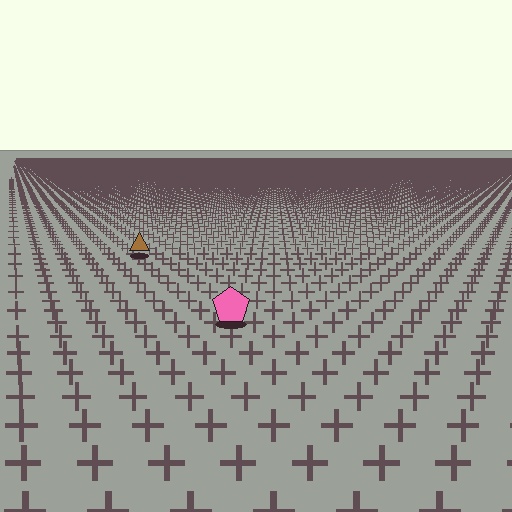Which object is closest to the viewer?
The pink pentagon is closest. The texture marks near it are larger and more spread out.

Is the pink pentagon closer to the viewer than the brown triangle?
Yes. The pink pentagon is closer — you can tell from the texture gradient: the ground texture is coarser near it.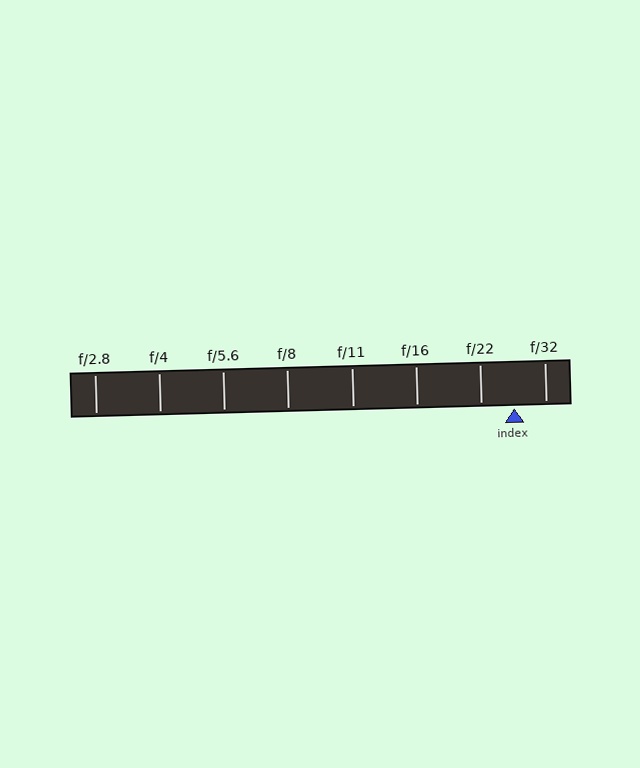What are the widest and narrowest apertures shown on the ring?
The widest aperture shown is f/2.8 and the narrowest is f/32.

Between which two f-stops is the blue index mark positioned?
The index mark is between f/22 and f/32.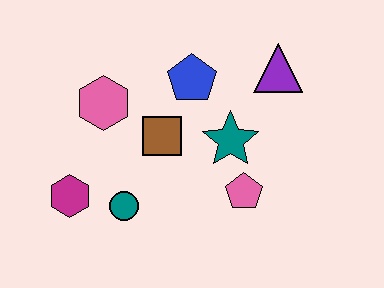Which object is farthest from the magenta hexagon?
The purple triangle is farthest from the magenta hexagon.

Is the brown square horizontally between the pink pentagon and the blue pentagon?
No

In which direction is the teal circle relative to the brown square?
The teal circle is below the brown square.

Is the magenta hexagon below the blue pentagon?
Yes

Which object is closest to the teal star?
The pink pentagon is closest to the teal star.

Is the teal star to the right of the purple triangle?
No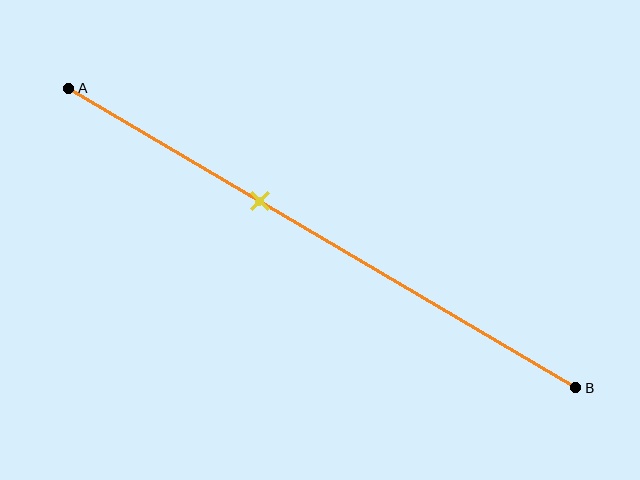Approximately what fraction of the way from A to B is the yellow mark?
The yellow mark is approximately 40% of the way from A to B.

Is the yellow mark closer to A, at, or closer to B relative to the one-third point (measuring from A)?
The yellow mark is closer to point B than the one-third point of segment AB.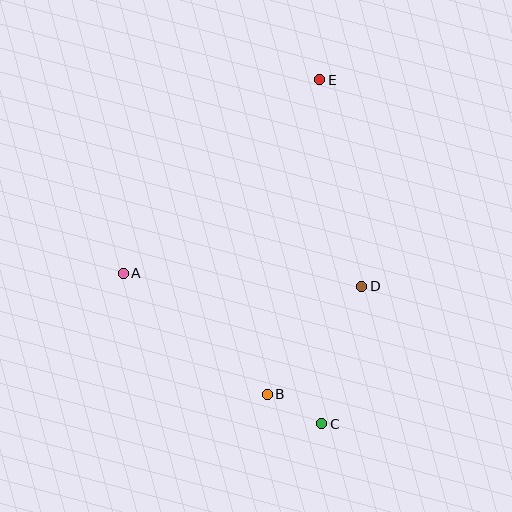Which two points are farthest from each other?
Points C and E are farthest from each other.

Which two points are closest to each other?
Points B and C are closest to each other.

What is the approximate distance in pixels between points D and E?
The distance between D and E is approximately 211 pixels.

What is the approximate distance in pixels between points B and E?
The distance between B and E is approximately 319 pixels.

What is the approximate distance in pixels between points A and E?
The distance between A and E is approximately 276 pixels.